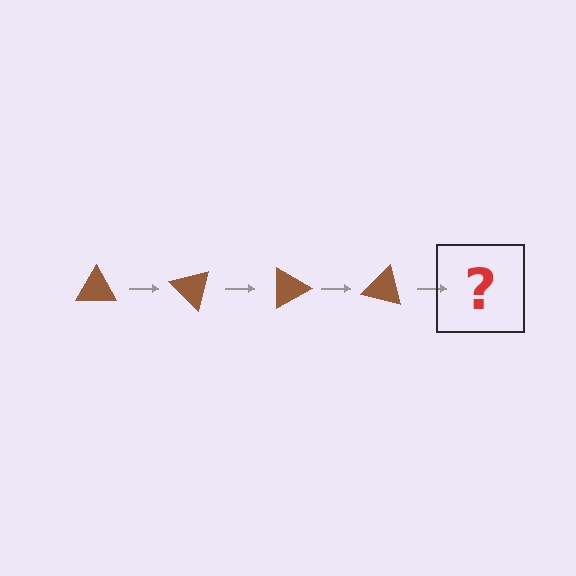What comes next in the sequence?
The next element should be a brown triangle rotated 180 degrees.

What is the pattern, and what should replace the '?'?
The pattern is that the triangle rotates 45 degrees each step. The '?' should be a brown triangle rotated 180 degrees.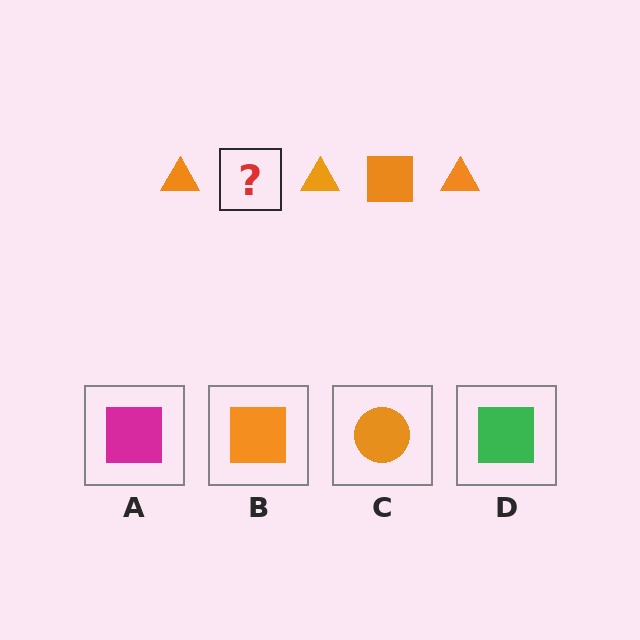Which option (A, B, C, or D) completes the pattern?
B.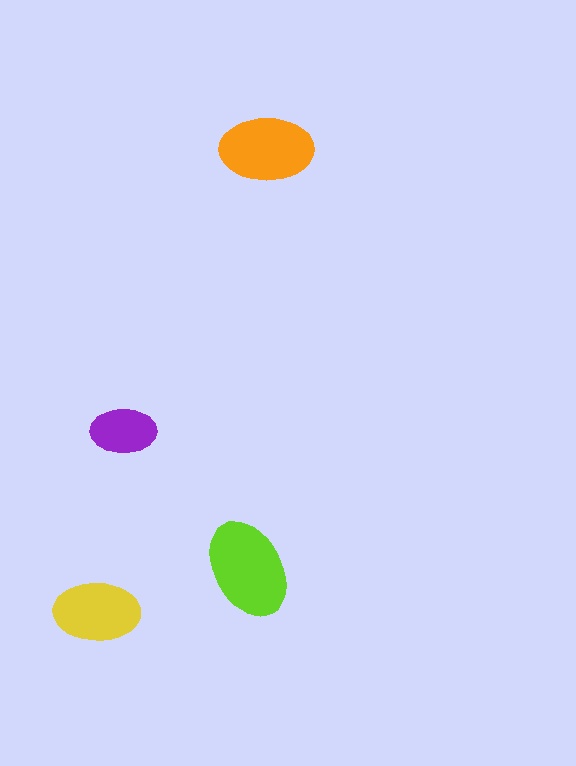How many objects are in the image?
There are 4 objects in the image.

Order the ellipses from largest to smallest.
the lime one, the orange one, the yellow one, the purple one.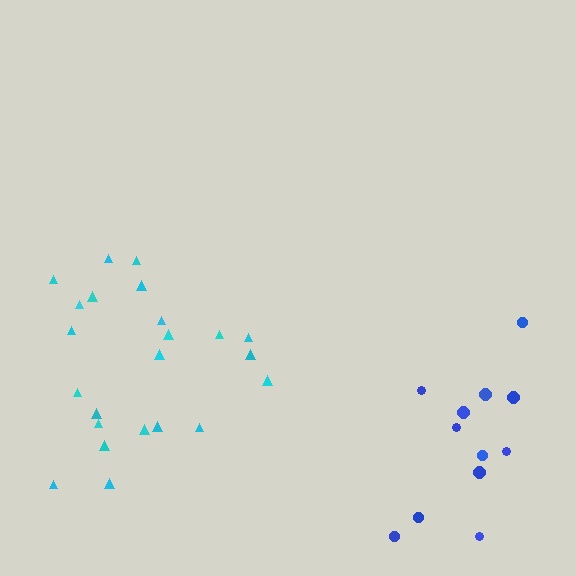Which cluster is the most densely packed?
Cyan.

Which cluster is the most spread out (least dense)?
Blue.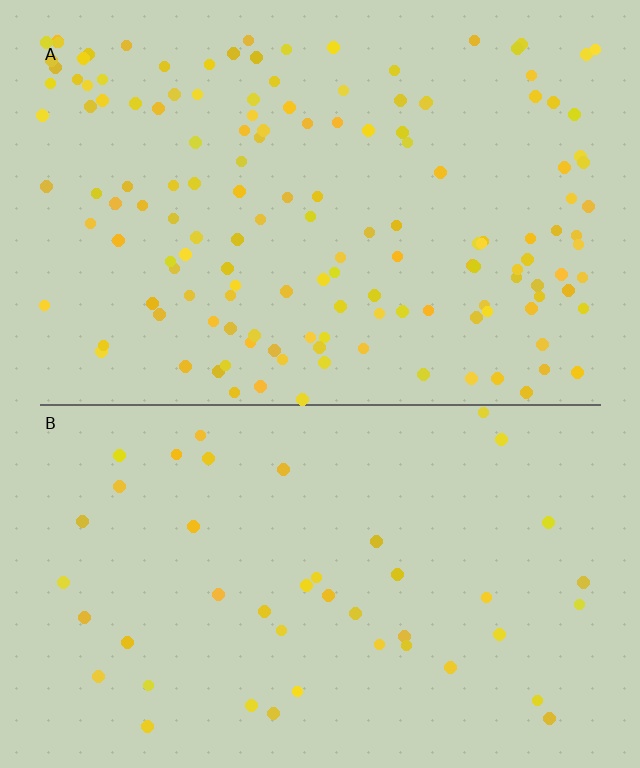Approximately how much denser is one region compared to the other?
Approximately 3.3× — region A over region B.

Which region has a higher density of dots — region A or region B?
A (the top).